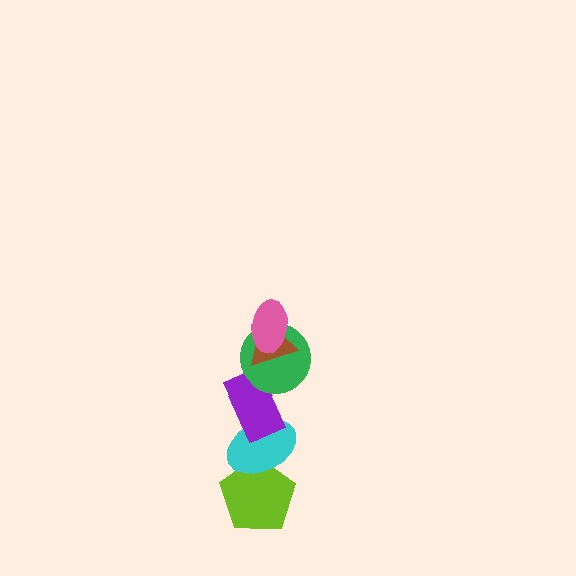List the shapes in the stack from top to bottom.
From top to bottom: the pink ellipse, the brown triangle, the green circle, the purple rectangle, the cyan ellipse, the lime pentagon.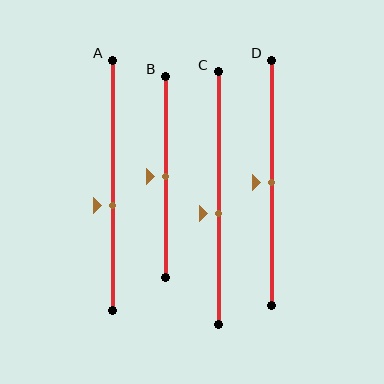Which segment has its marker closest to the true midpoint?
Segment B has its marker closest to the true midpoint.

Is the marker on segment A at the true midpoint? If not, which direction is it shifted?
No, the marker on segment A is shifted downward by about 8% of the segment length.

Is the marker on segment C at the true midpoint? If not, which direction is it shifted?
No, the marker on segment C is shifted downward by about 6% of the segment length.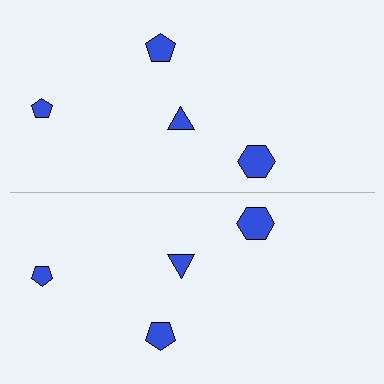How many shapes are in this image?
There are 8 shapes in this image.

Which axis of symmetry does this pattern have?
The pattern has a horizontal axis of symmetry running through the center of the image.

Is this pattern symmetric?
Yes, this pattern has bilateral (reflection) symmetry.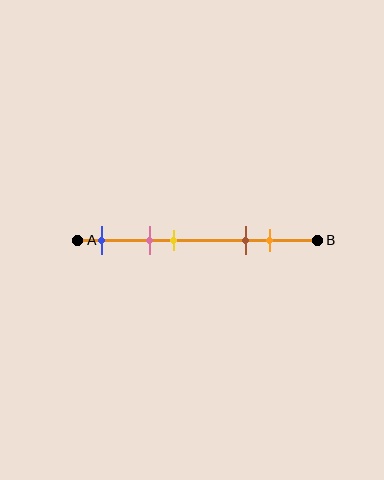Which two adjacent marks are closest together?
The pink and yellow marks are the closest adjacent pair.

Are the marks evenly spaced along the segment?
No, the marks are not evenly spaced.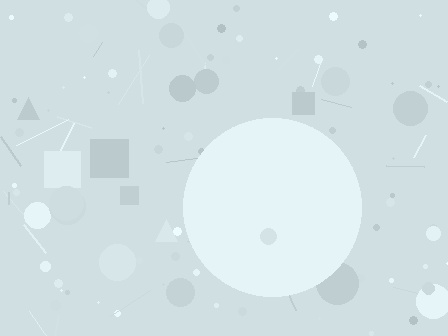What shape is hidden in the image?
A circle is hidden in the image.